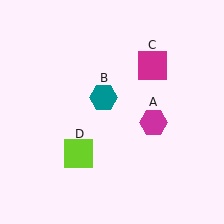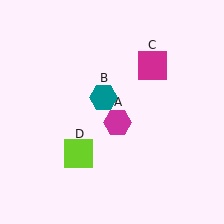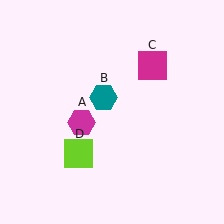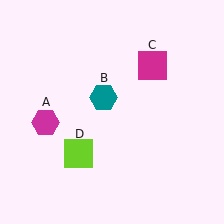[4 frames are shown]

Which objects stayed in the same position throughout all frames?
Teal hexagon (object B) and magenta square (object C) and lime square (object D) remained stationary.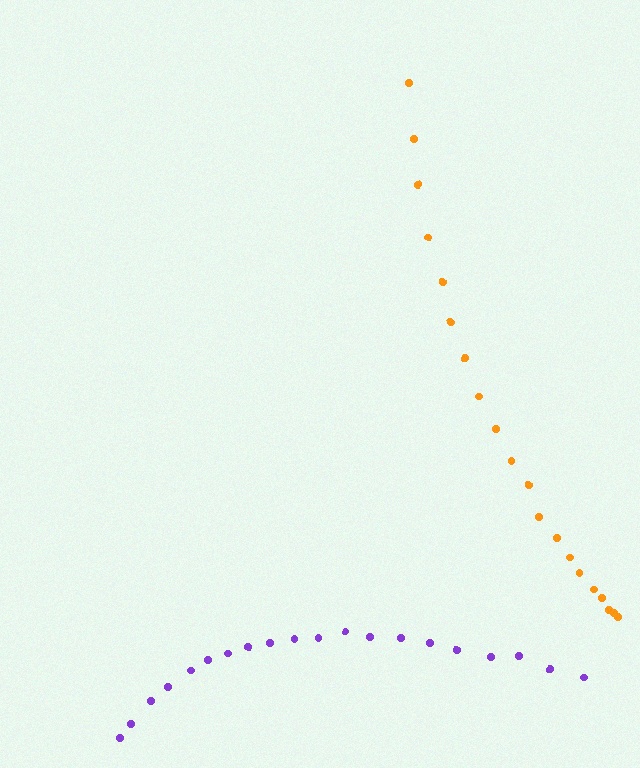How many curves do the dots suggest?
There are 2 distinct paths.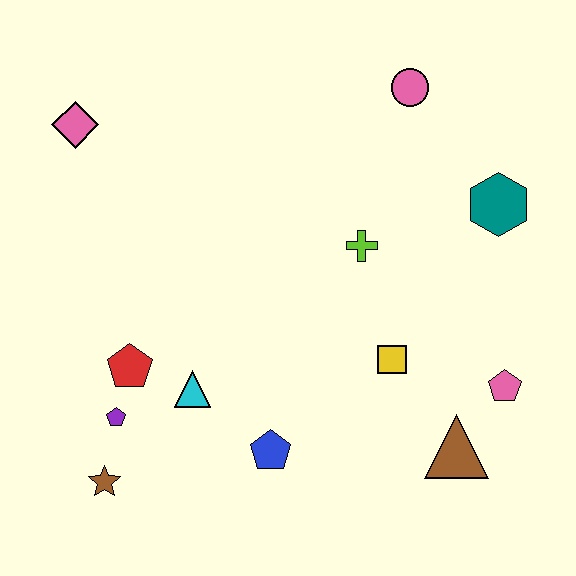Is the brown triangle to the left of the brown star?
No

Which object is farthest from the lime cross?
The brown star is farthest from the lime cross.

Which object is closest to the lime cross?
The yellow square is closest to the lime cross.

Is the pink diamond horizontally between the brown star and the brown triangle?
No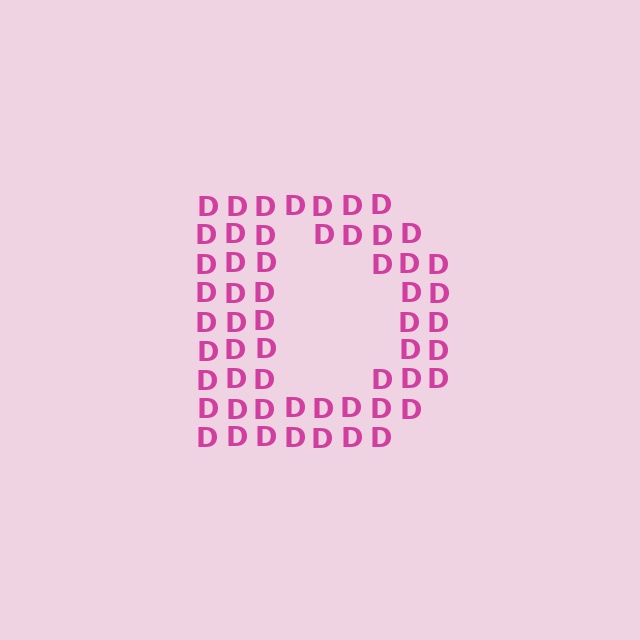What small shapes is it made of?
It is made of small letter D's.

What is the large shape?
The large shape is the letter D.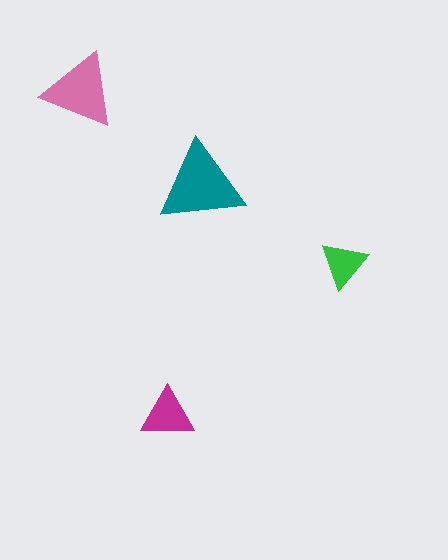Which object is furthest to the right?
The green triangle is rightmost.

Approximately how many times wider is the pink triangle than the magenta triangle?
About 1.5 times wider.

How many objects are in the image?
There are 4 objects in the image.